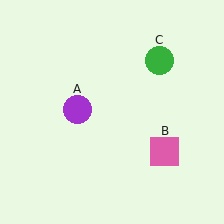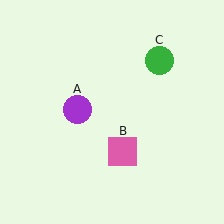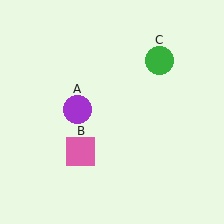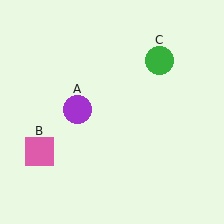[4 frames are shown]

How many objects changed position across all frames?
1 object changed position: pink square (object B).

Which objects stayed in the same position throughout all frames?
Purple circle (object A) and green circle (object C) remained stationary.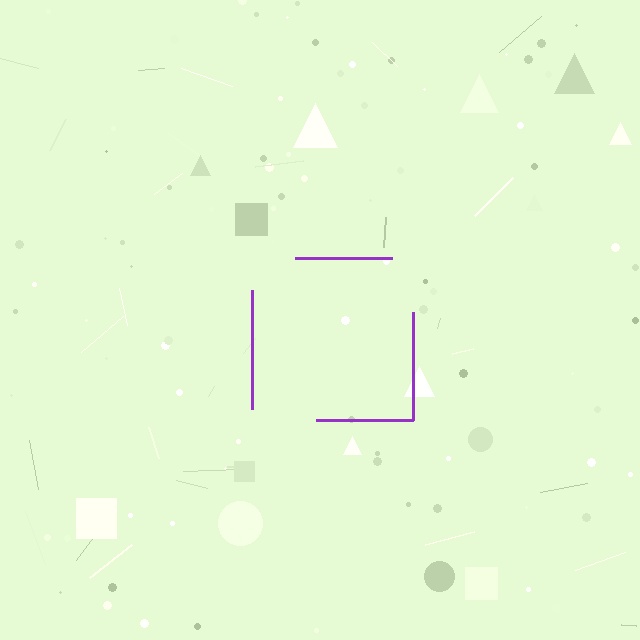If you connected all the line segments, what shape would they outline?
They would outline a square.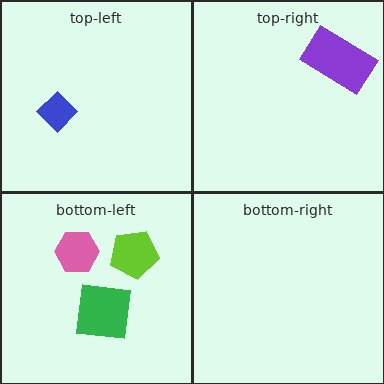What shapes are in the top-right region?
The purple rectangle.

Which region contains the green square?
The bottom-left region.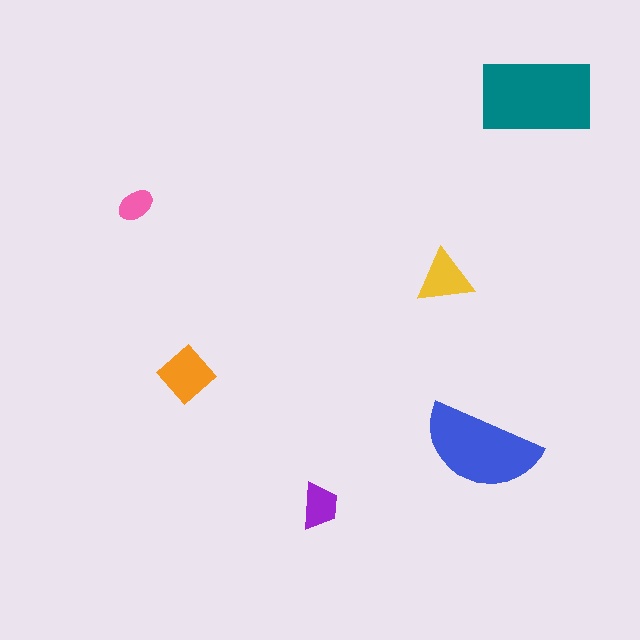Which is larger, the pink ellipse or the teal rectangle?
The teal rectangle.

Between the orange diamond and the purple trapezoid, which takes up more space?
The orange diamond.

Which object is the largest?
The teal rectangle.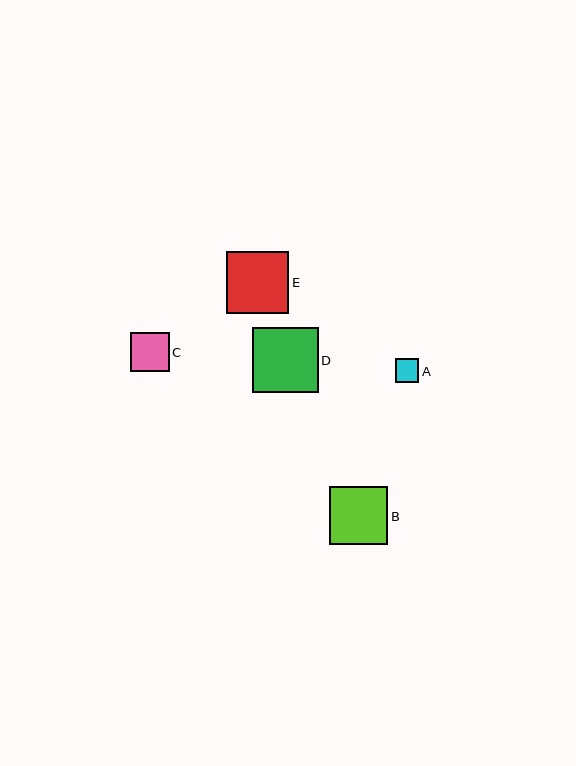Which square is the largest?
Square D is the largest with a size of approximately 65 pixels.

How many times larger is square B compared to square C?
Square B is approximately 1.5 times the size of square C.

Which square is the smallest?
Square A is the smallest with a size of approximately 23 pixels.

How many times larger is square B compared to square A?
Square B is approximately 2.5 times the size of square A.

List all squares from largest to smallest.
From largest to smallest: D, E, B, C, A.